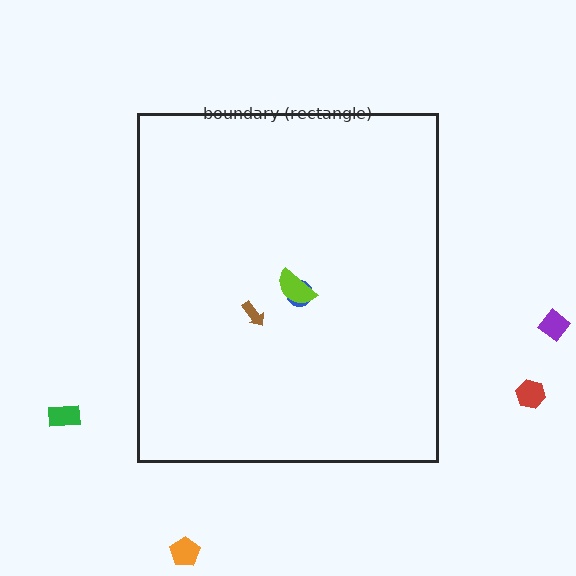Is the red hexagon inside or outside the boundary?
Outside.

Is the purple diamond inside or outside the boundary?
Outside.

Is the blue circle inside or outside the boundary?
Inside.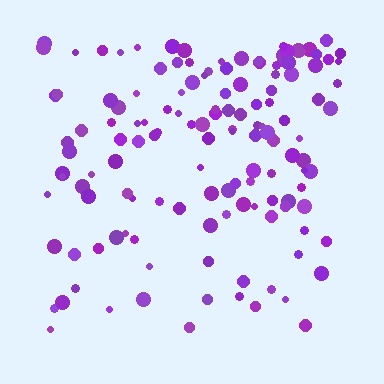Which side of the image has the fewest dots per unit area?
The bottom.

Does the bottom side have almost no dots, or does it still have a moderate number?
Still a moderate number, just noticeably fewer than the top.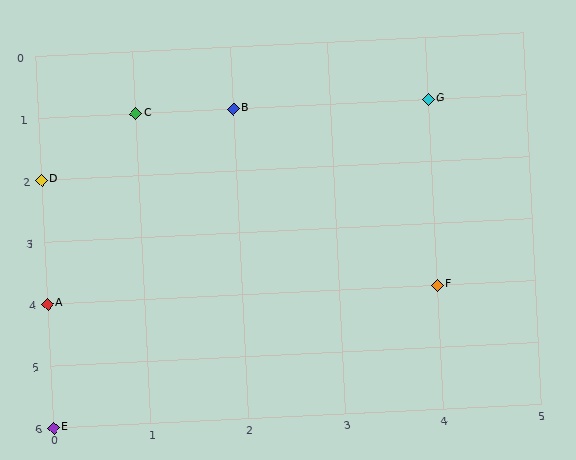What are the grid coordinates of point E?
Point E is at grid coordinates (0, 6).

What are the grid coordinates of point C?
Point C is at grid coordinates (1, 1).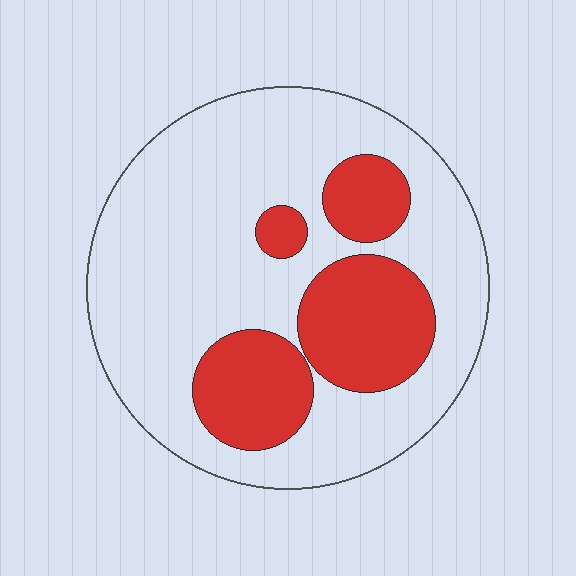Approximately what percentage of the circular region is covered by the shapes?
Approximately 30%.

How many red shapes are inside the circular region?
4.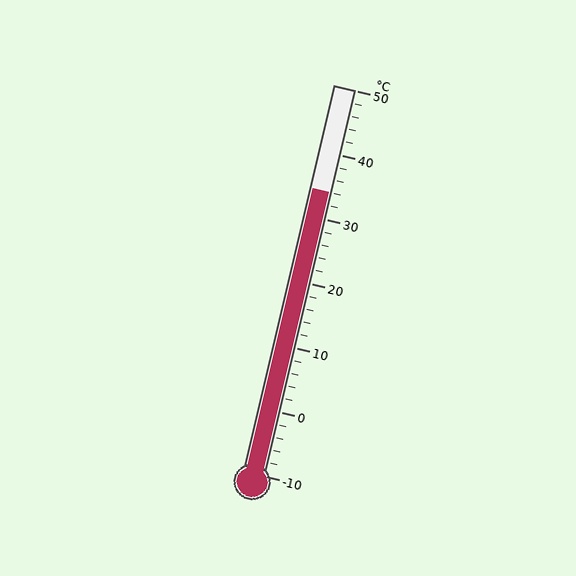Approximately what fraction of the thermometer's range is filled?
The thermometer is filled to approximately 75% of its range.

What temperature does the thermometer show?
The thermometer shows approximately 34°C.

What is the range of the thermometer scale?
The thermometer scale ranges from -10°C to 50°C.